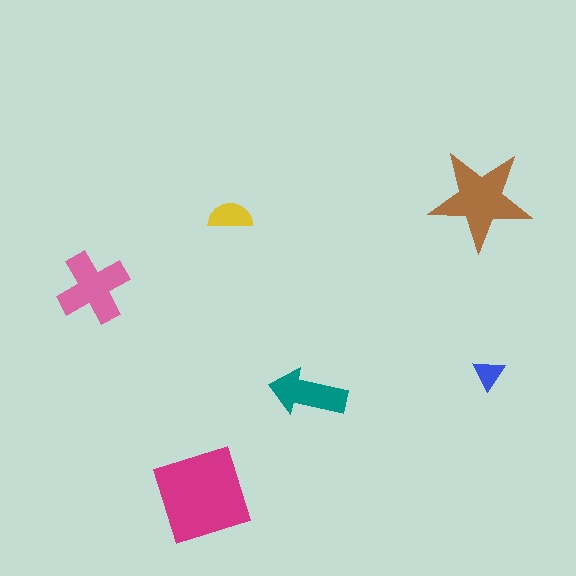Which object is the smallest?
The blue triangle.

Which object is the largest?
The magenta diamond.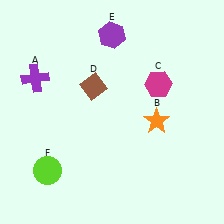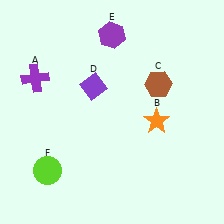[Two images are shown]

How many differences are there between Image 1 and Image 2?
There are 2 differences between the two images.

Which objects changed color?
C changed from magenta to brown. D changed from brown to purple.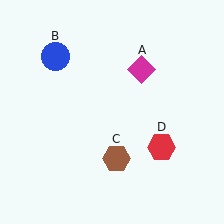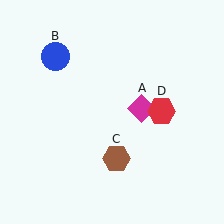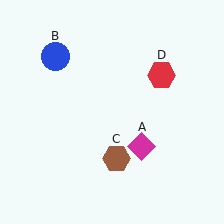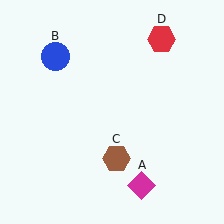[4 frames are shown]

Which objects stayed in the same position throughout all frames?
Blue circle (object B) and brown hexagon (object C) remained stationary.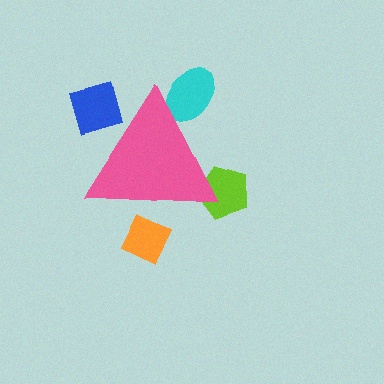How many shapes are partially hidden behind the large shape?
4 shapes are partially hidden.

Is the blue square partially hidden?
Yes, the blue square is partially hidden behind the pink triangle.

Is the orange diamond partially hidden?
Yes, the orange diamond is partially hidden behind the pink triangle.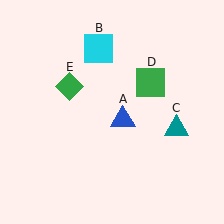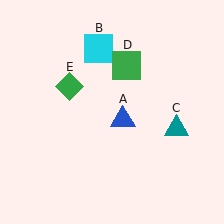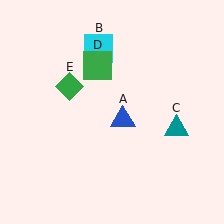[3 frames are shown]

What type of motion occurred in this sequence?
The green square (object D) rotated counterclockwise around the center of the scene.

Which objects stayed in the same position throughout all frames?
Blue triangle (object A) and cyan square (object B) and teal triangle (object C) and green diamond (object E) remained stationary.